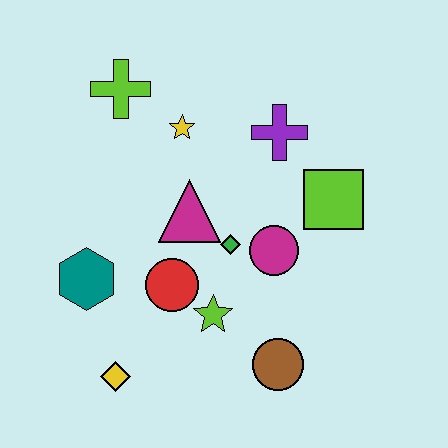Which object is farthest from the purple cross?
The yellow diamond is farthest from the purple cross.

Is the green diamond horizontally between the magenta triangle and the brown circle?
Yes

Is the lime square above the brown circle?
Yes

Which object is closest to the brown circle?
The lime star is closest to the brown circle.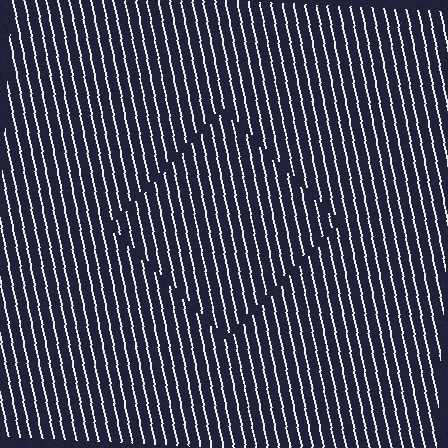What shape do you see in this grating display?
An illusory square. The interior of the shape contains the same grating, shifted by half a period — the contour is defined by the phase discontinuity where line-ends from the inner and outer gratings abut.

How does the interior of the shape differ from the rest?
The interior of the shape contains the same grating, shifted by half a period — the contour is defined by the phase discontinuity where line-ends from the inner and outer gratings abut.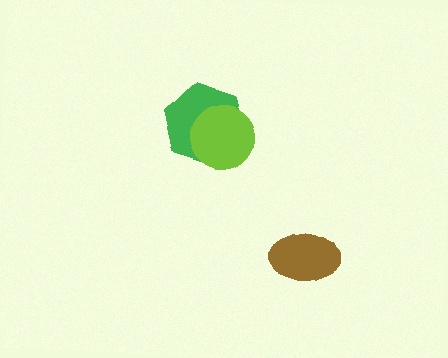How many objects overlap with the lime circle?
1 object overlaps with the lime circle.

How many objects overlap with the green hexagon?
1 object overlaps with the green hexagon.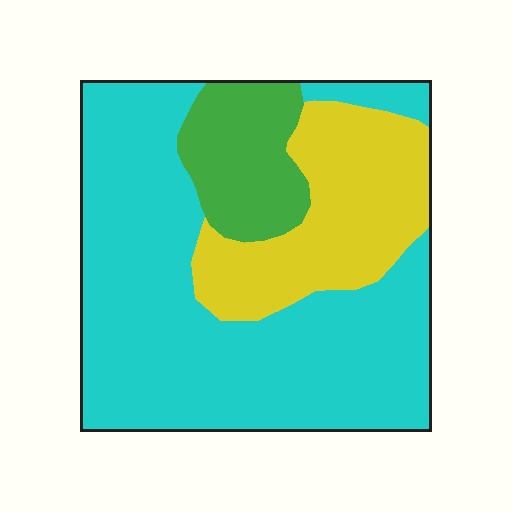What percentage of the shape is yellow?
Yellow covers 24% of the shape.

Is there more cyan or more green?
Cyan.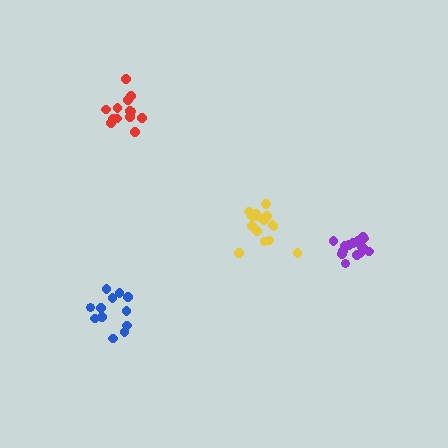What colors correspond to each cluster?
The clusters are colored: yellow, blue, purple, red.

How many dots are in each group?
Group 1: 15 dots, Group 2: 12 dots, Group 3: 15 dots, Group 4: 13 dots (55 total).